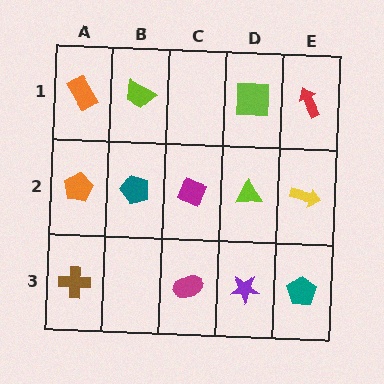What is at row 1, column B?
A lime trapezoid.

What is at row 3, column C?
A magenta ellipse.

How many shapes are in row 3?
4 shapes.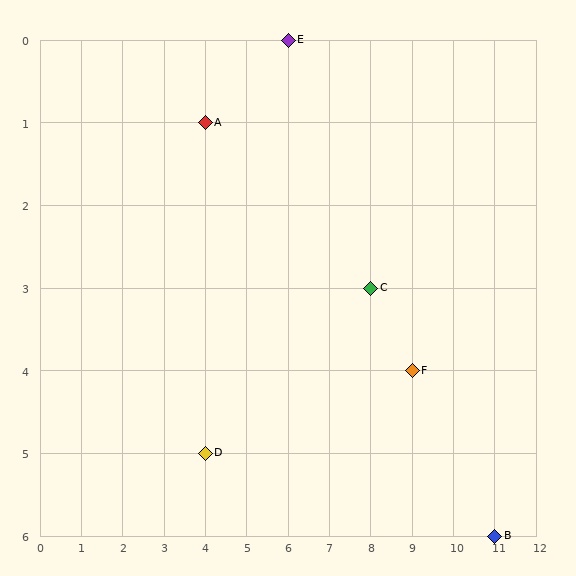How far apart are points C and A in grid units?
Points C and A are 4 columns and 2 rows apart (about 4.5 grid units diagonally).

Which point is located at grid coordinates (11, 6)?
Point B is at (11, 6).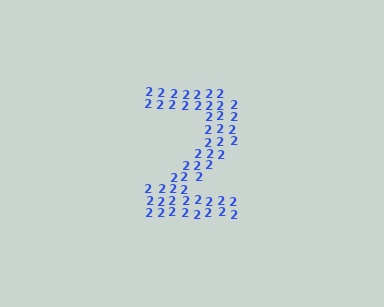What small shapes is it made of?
It is made of small digit 2's.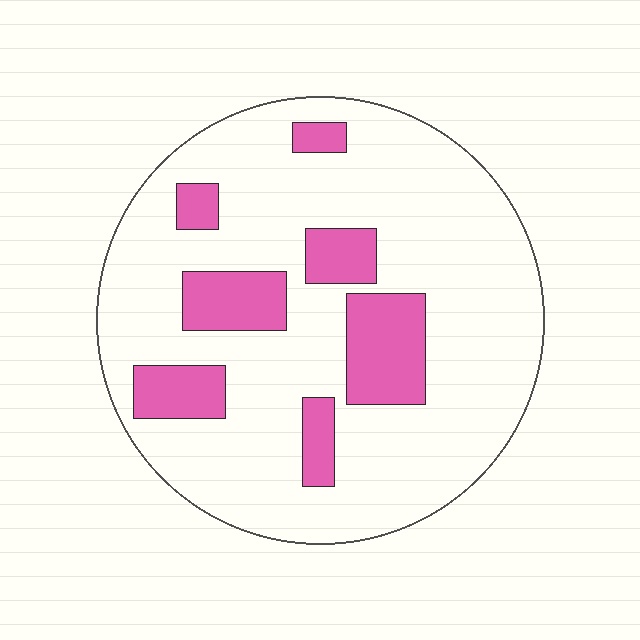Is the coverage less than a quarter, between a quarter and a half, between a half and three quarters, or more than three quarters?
Less than a quarter.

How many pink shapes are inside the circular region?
7.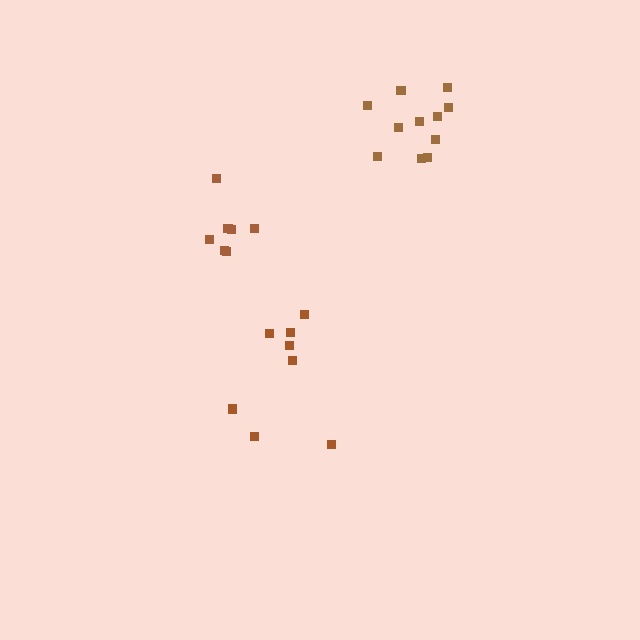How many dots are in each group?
Group 1: 8 dots, Group 2: 11 dots, Group 3: 7 dots (26 total).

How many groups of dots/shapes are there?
There are 3 groups.